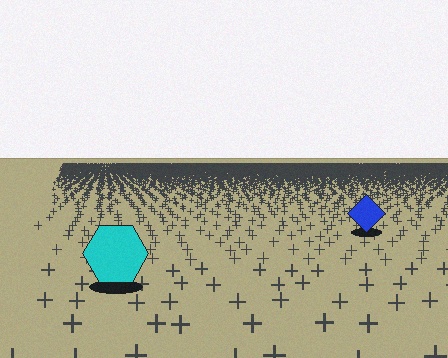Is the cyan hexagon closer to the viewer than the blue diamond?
Yes. The cyan hexagon is closer — you can tell from the texture gradient: the ground texture is coarser near it.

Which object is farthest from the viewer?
The blue diamond is farthest from the viewer. It appears smaller and the ground texture around it is denser.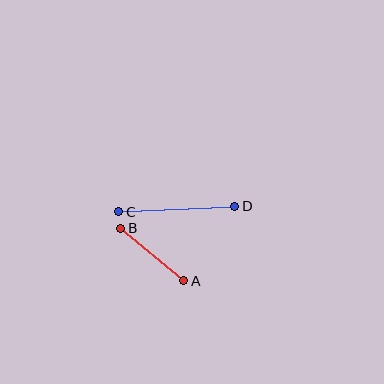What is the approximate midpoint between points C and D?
The midpoint is at approximately (177, 209) pixels.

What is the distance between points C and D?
The distance is approximately 116 pixels.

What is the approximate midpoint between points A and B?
The midpoint is at approximately (152, 255) pixels.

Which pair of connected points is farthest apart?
Points C and D are farthest apart.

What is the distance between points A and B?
The distance is approximately 82 pixels.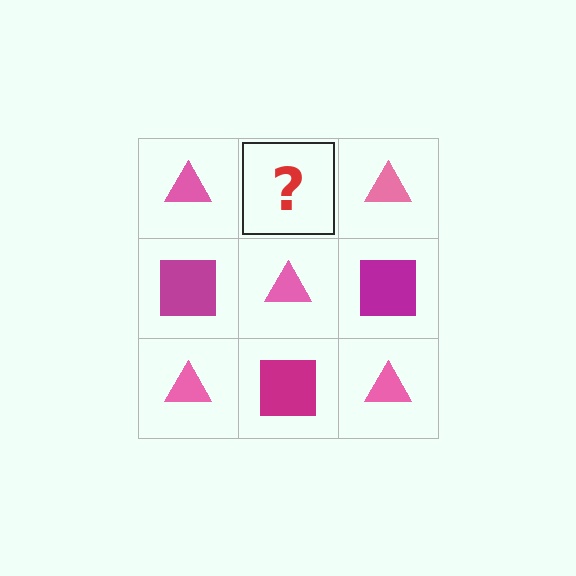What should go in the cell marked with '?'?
The missing cell should contain a magenta square.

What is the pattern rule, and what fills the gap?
The rule is that it alternates pink triangle and magenta square in a checkerboard pattern. The gap should be filled with a magenta square.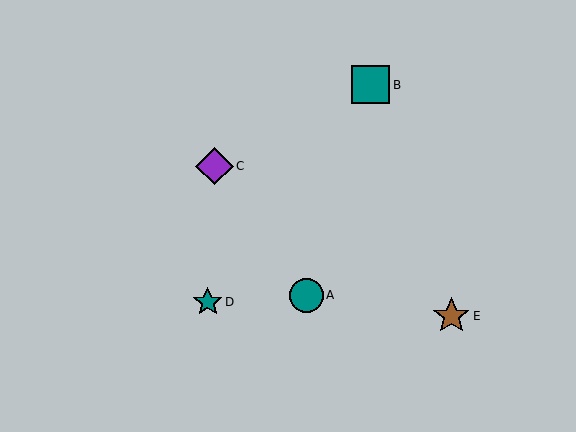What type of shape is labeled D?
Shape D is a teal star.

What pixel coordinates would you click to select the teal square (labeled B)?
Click at (371, 85) to select the teal square B.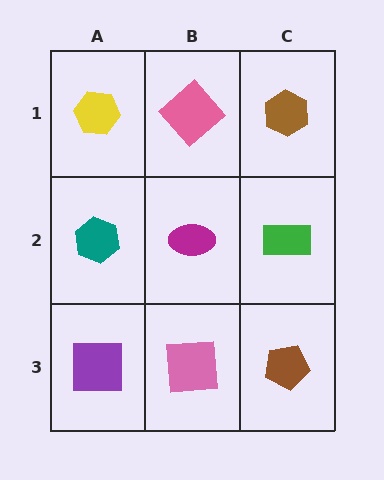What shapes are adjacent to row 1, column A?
A teal hexagon (row 2, column A), a pink diamond (row 1, column B).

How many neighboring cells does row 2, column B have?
4.